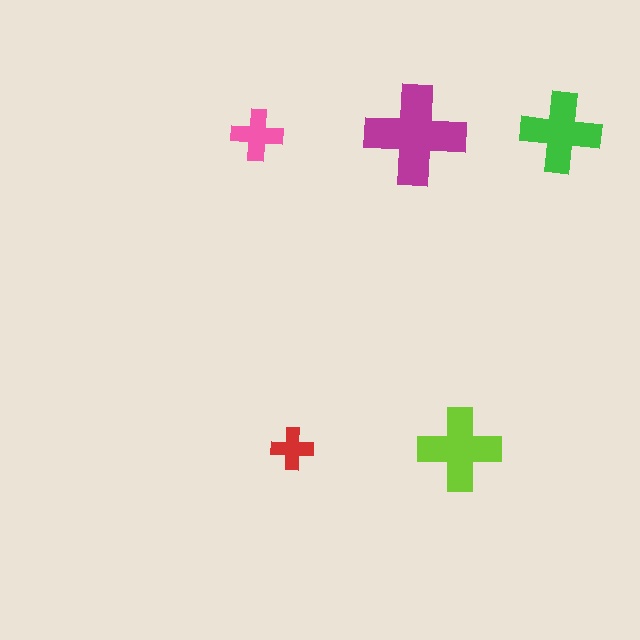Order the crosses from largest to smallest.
the magenta one, the lime one, the green one, the pink one, the red one.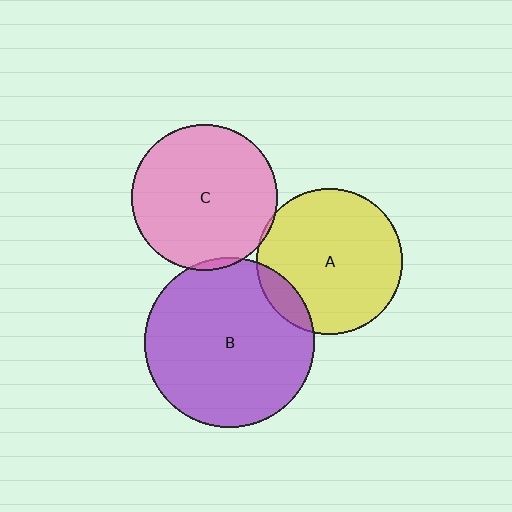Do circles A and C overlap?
Yes.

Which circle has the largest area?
Circle B (purple).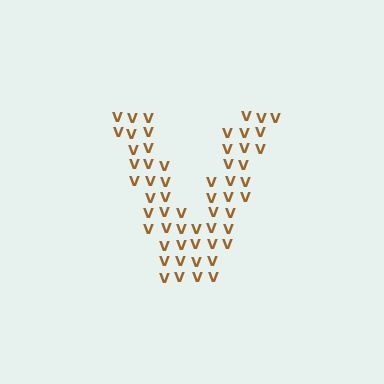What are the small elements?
The small elements are letter V's.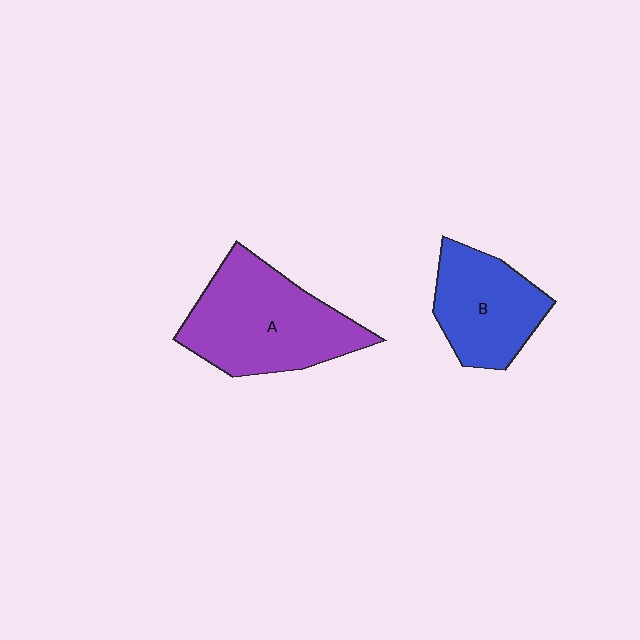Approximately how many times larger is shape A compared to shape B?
Approximately 1.4 times.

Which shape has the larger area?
Shape A (purple).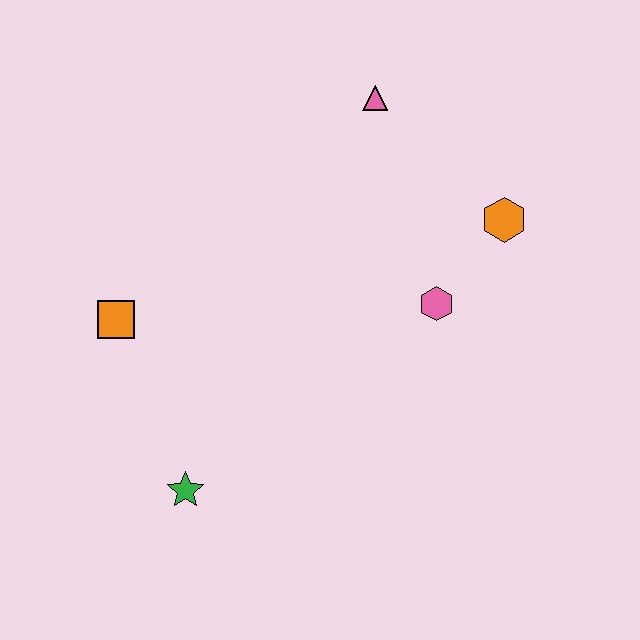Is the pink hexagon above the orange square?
Yes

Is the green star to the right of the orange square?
Yes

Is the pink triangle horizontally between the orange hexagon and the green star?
Yes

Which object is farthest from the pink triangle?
The green star is farthest from the pink triangle.